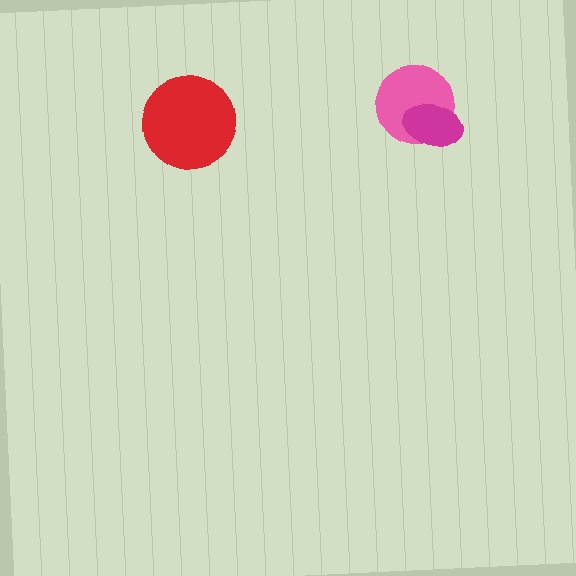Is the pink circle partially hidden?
Yes, it is partially covered by another shape.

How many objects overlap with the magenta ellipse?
1 object overlaps with the magenta ellipse.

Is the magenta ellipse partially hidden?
No, no other shape covers it.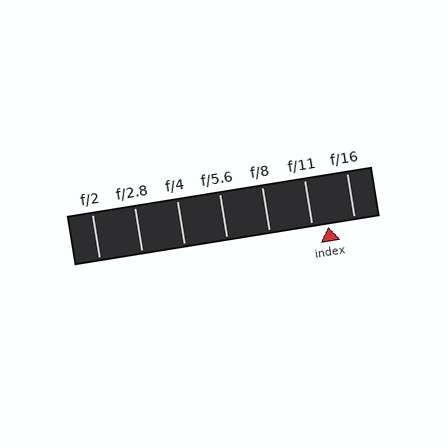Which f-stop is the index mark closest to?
The index mark is closest to f/11.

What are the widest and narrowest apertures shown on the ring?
The widest aperture shown is f/2 and the narrowest is f/16.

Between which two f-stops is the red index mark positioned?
The index mark is between f/11 and f/16.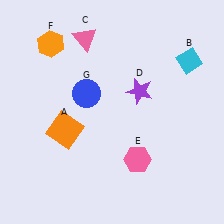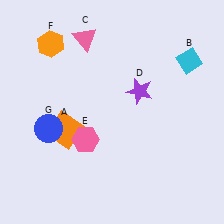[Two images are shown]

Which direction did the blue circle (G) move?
The blue circle (G) moved left.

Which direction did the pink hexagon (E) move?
The pink hexagon (E) moved left.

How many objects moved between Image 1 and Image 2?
2 objects moved between the two images.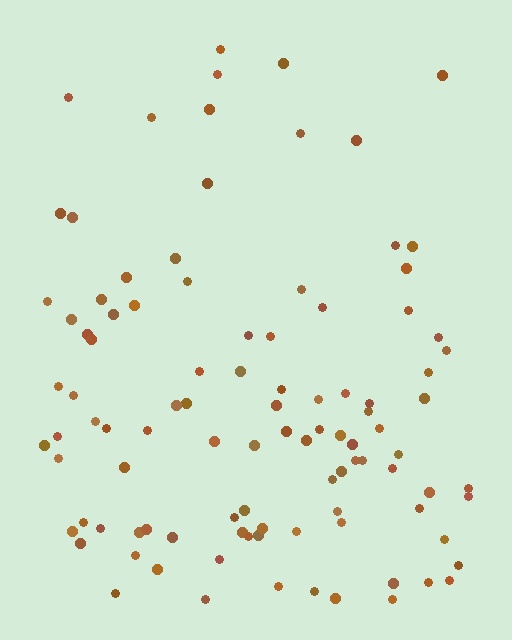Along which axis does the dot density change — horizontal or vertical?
Vertical.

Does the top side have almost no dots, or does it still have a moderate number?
Still a moderate number, just noticeably fewer than the bottom.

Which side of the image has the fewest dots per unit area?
The top.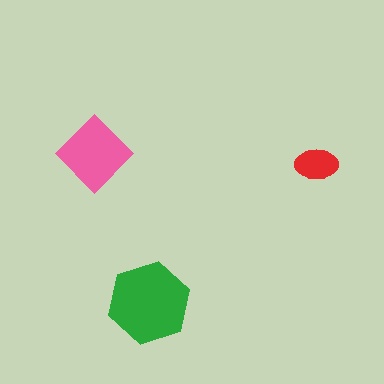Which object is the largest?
The green hexagon.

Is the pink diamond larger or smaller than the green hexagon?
Smaller.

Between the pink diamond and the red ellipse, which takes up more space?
The pink diamond.